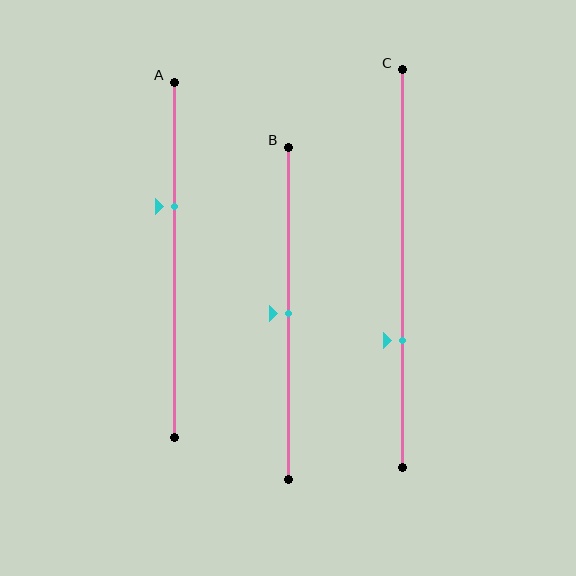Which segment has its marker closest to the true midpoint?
Segment B has its marker closest to the true midpoint.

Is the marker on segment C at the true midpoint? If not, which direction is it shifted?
No, the marker on segment C is shifted downward by about 18% of the segment length.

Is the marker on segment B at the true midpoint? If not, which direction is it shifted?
Yes, the marker on segment B is at the true midpoint.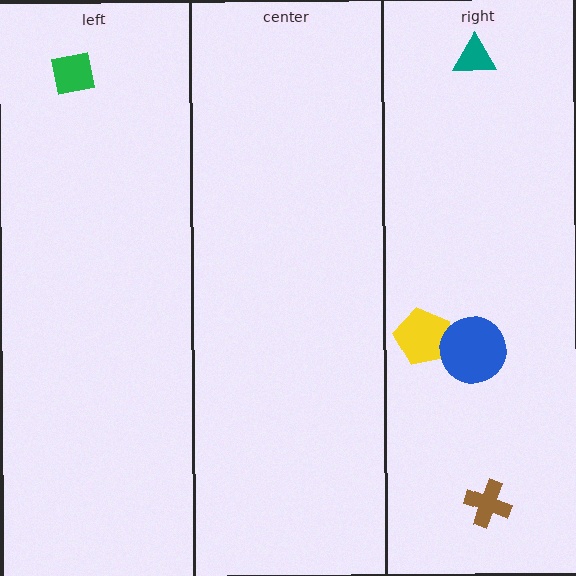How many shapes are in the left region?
1.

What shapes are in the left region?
The green square.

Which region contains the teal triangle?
The right region.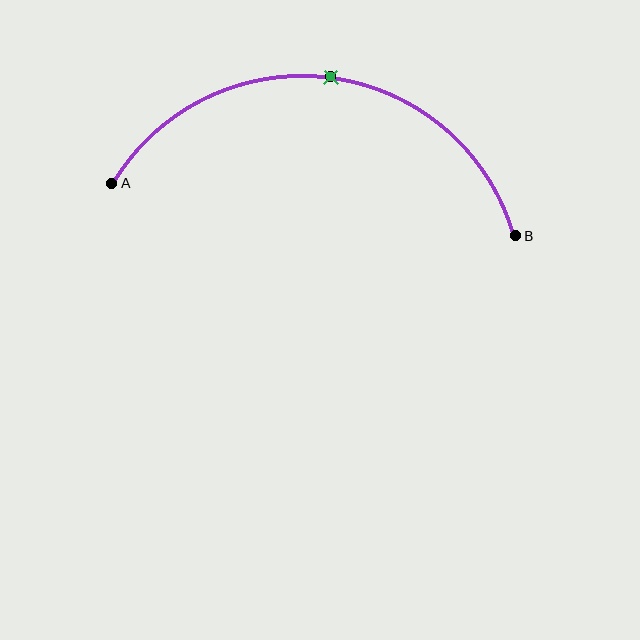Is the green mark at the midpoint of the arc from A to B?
Yes. The green mark lies on the arc at equal arc-length from both A and B — it is the arc midpoint.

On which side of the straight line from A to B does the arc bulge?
The arc bulges above the straight line connecting A and B.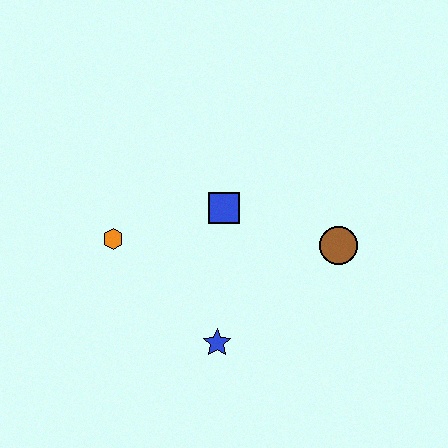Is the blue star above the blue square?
No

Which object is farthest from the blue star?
The brown circle is farthest from the blue star.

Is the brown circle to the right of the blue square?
Yes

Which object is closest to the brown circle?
The blue square is closest to the brown circle.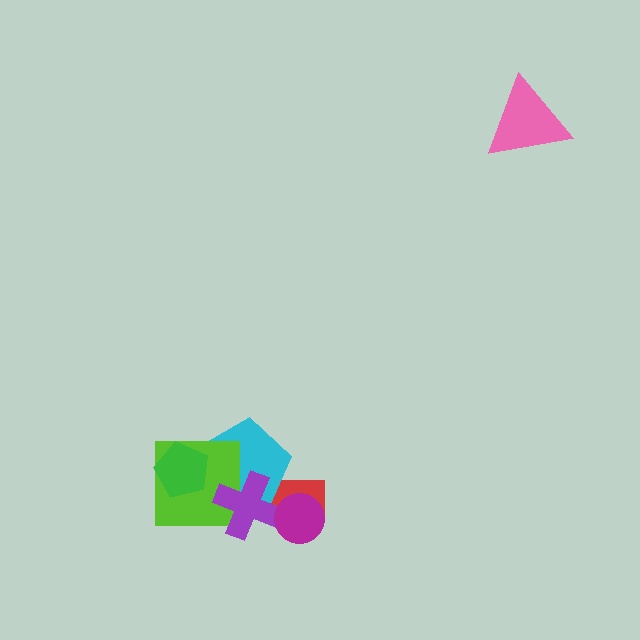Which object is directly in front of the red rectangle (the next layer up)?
The cyan pentagon is directly in front of the red rectangle.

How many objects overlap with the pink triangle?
0 objects overlap with the pink triangle.